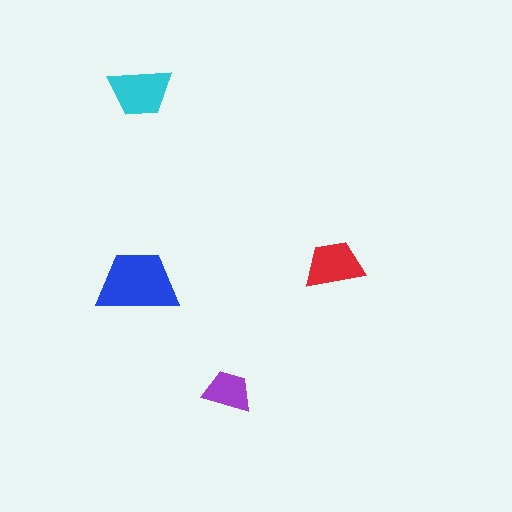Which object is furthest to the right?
The red trapezoid is rightmost.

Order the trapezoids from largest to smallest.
the blue one, the cyan one, the red one, the purple one.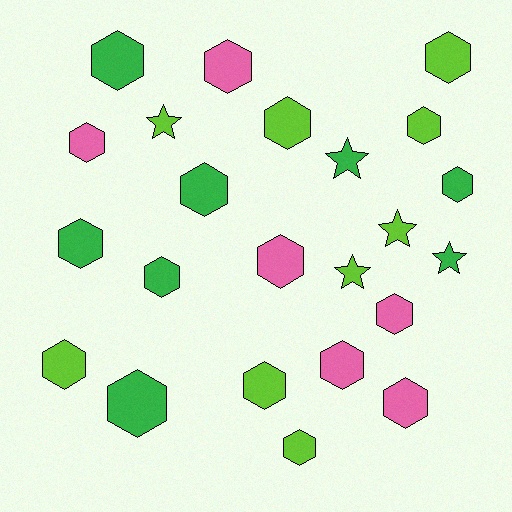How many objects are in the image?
There are 23 objects.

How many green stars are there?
There are 2 green stars.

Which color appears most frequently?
Lime, with 9 objects.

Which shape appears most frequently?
Hexagon, with 18 objects.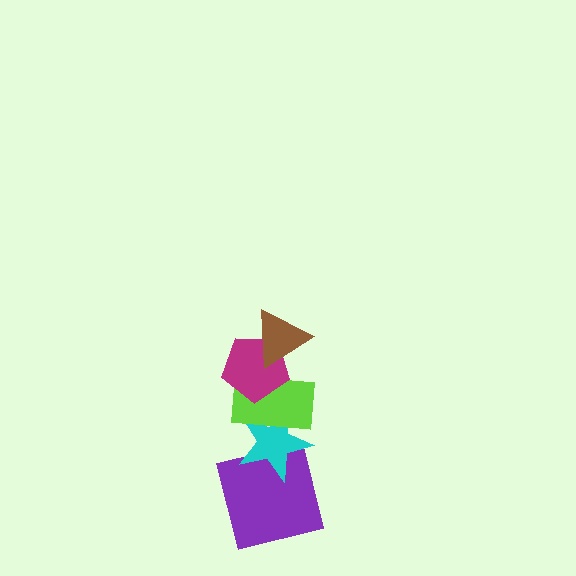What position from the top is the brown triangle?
The brown triangle is 1st from the top.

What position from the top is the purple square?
The purple square is 5th from the top.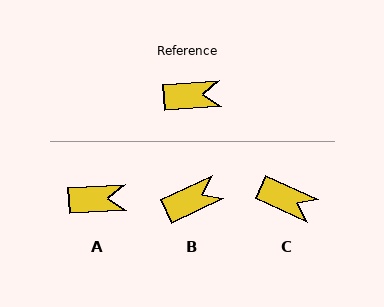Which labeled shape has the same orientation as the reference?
A.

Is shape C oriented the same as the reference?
No, it is off by about 28 degrees.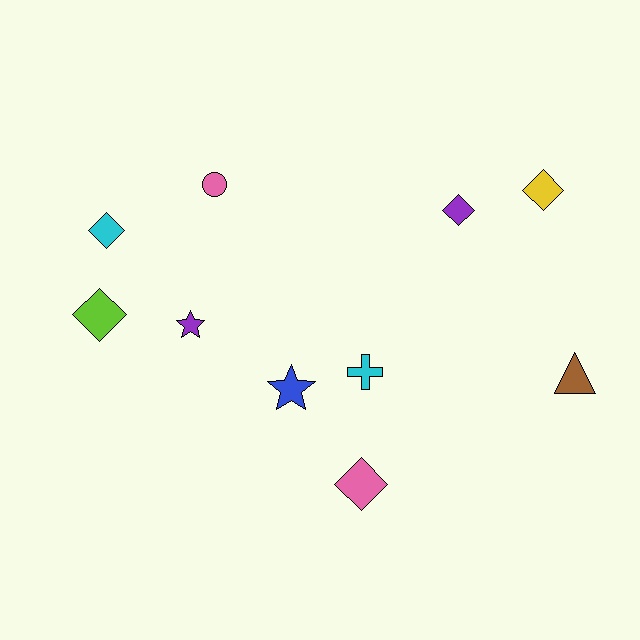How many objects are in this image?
There are 10 objects.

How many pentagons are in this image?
There are no pentagons.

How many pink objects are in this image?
There are 2 pink objects.